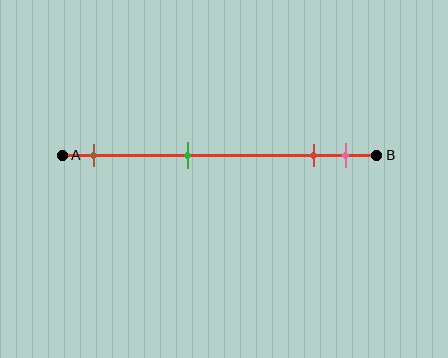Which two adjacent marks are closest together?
The red and pink marks are the closest adjacent pair.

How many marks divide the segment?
There are 4 marks dividing the segment.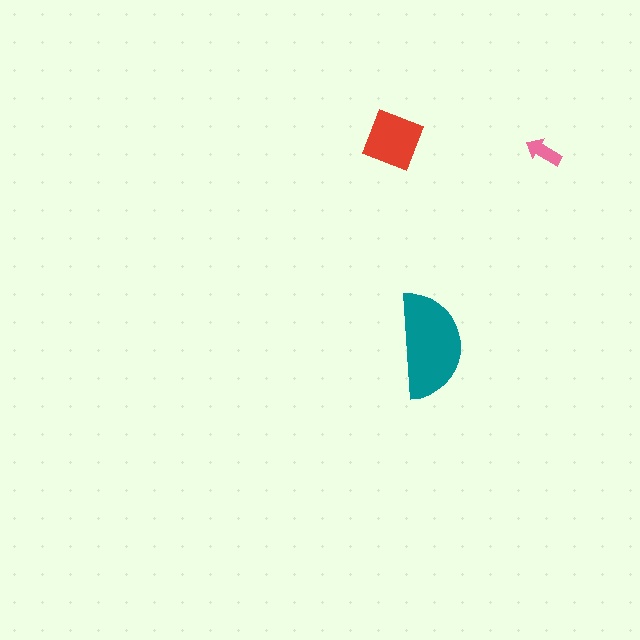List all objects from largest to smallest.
The teal semicircle, the red square, the pink arrow.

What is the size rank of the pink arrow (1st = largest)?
3rd.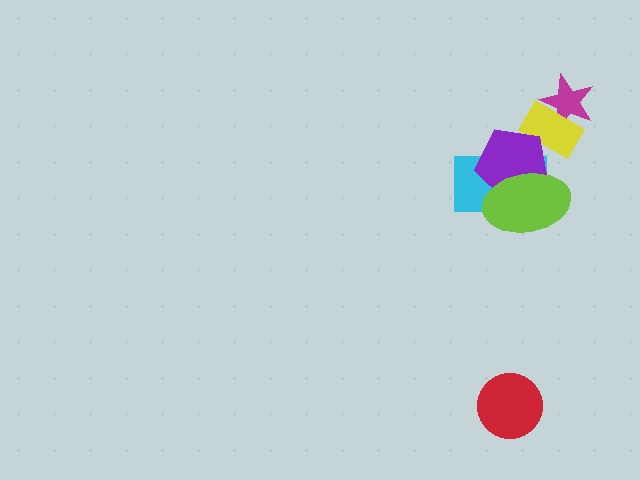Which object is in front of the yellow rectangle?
The purple pentagon is in front of the yellow rectangle.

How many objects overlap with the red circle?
0 objects overlap with the red circle.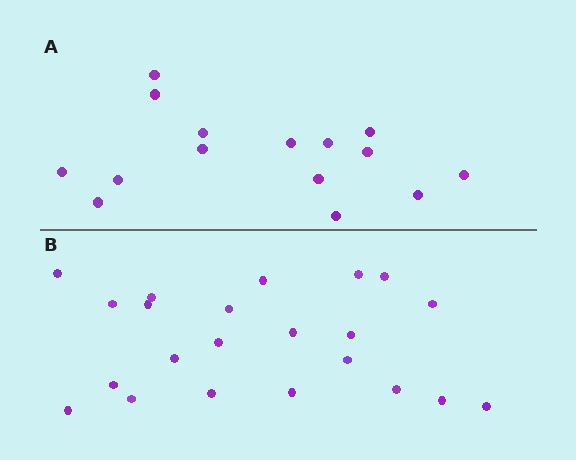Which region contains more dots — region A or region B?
Region B (the bottom region) has more dots.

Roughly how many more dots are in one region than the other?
Region B has roughly 8 or so more dots than region A.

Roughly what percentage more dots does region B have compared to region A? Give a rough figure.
About 45% more.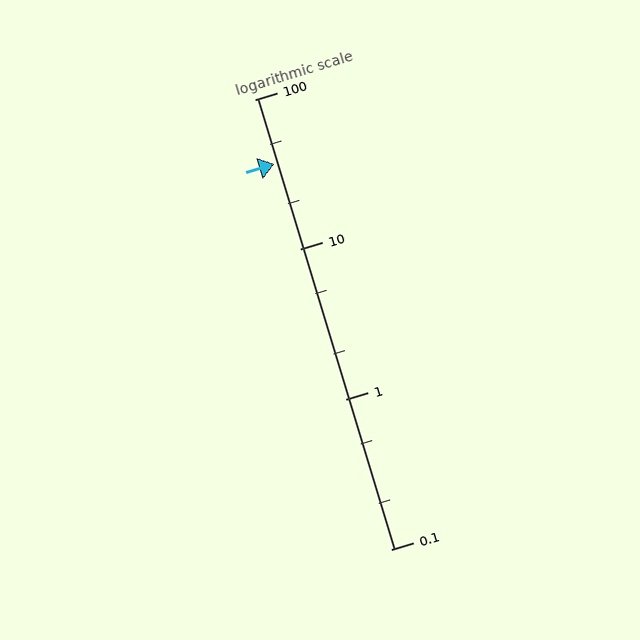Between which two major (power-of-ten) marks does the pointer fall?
The pointer is between 10 and 100.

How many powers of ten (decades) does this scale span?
The scale spans 3 decades, from 0.1 to 100.